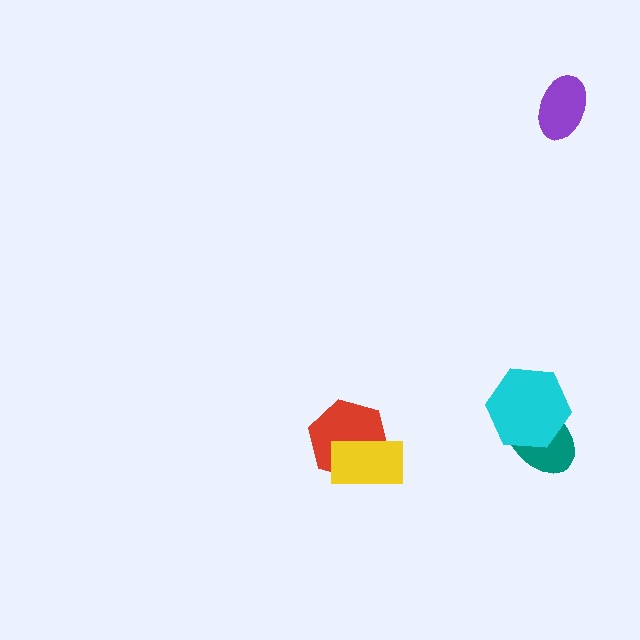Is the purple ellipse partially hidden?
No, no other shape covers it.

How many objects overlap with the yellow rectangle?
1 object overlaps with the yellow rectangle.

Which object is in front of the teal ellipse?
The cyan hexagon is in front of the teal ellipse.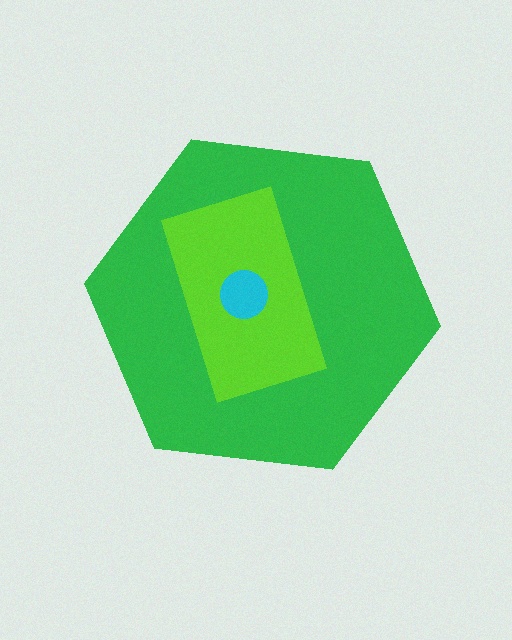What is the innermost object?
The cyan circle.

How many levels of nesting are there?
3.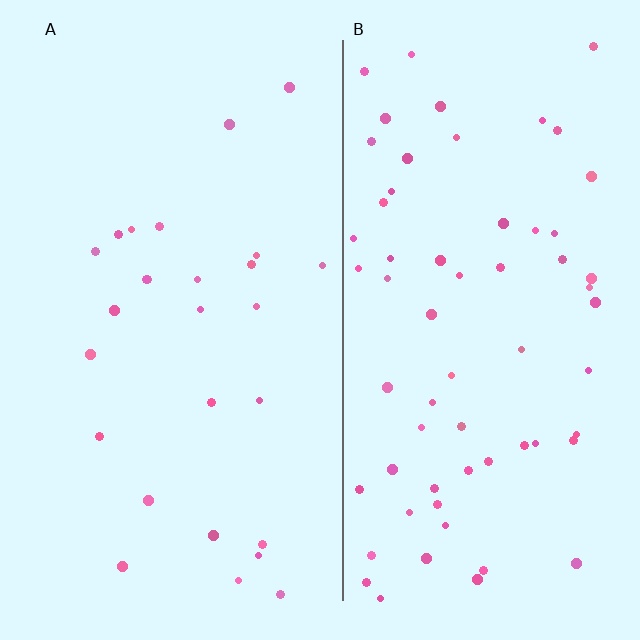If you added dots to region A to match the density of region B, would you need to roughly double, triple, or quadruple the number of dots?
Approximately double.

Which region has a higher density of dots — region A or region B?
B (the right).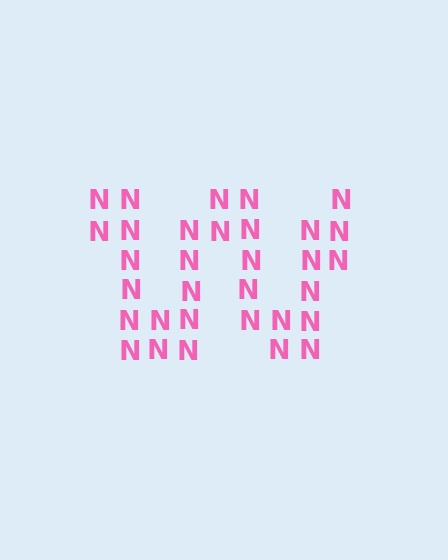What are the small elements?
The small elements are letter N's.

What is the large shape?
The large shape is the letter W.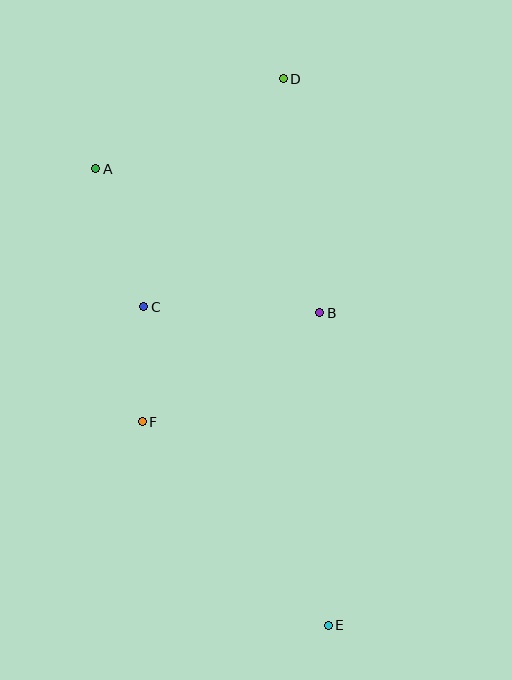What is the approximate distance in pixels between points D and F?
The distance between D and F is approximately 371 pixels.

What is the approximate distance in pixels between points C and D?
The distance between C and D is approximately 267 pixels.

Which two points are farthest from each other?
Points D and E are farthest from each other.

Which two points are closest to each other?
Points C and F are closest to each other.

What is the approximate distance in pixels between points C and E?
The distance between C and E is approximately 368 pixels.